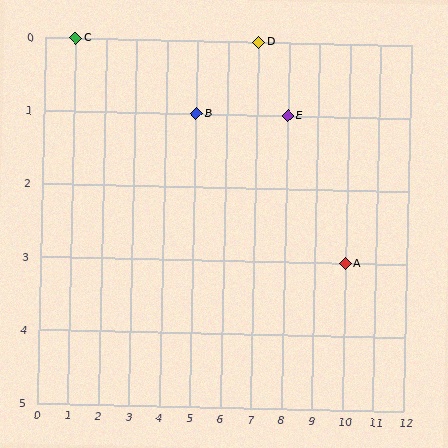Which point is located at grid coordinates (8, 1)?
Point E is at (8, 1).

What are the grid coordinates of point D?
Point D is at grid coordinates (7, 0).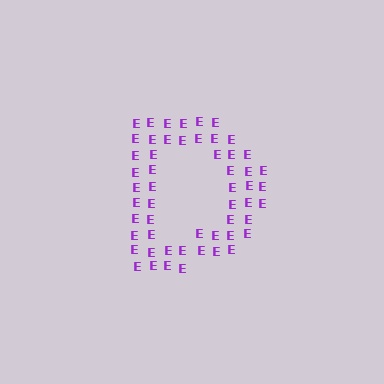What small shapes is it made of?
It is made of small letter E's.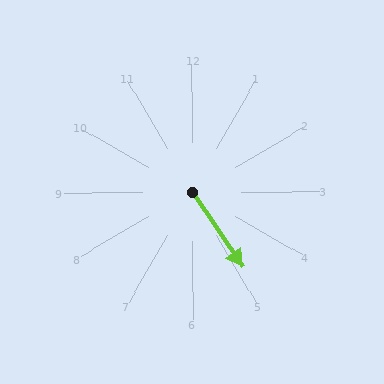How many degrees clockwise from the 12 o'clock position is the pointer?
Approximately 146 degrees.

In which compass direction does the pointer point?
Southeast.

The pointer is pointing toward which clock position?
Roughly 5 o'clock.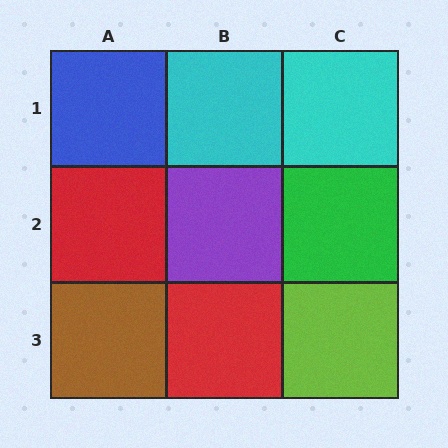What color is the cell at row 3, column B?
Red.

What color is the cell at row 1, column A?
Blue.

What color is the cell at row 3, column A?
Brown.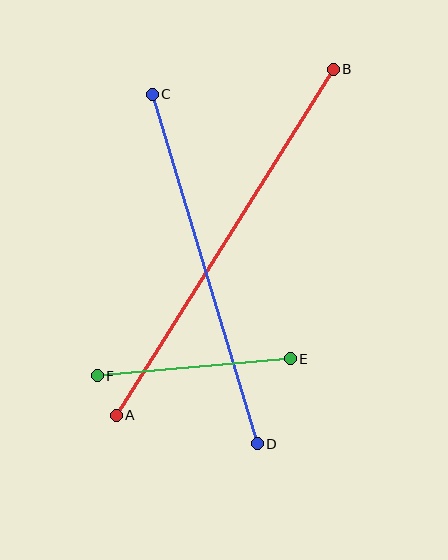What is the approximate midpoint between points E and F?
The midpoint is at approximately (194, 367) pixels.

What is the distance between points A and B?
The distance is approximately 408 pixels.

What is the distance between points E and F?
The distance is approximately 194 pixels.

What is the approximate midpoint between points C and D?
The midpoint is at approximately (205, 269) pixels.